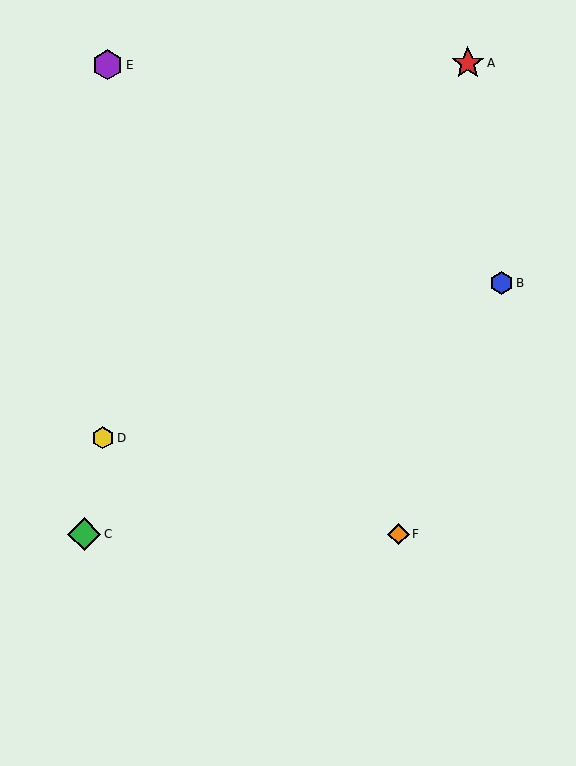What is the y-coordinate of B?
Object B is at y≈283.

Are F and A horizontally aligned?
No, F is at y≈534 and A is at y≈63.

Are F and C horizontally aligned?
Yes, both are at y≈534.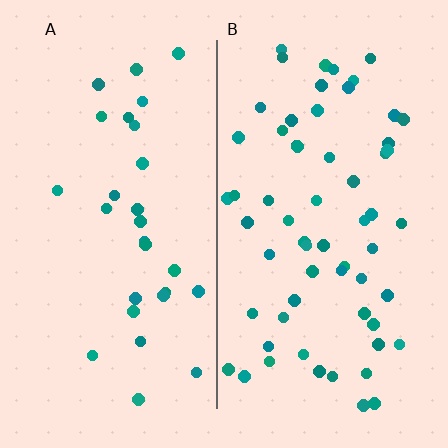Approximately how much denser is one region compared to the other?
Approximately 2.1× — region B over region A.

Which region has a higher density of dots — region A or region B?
B (the right).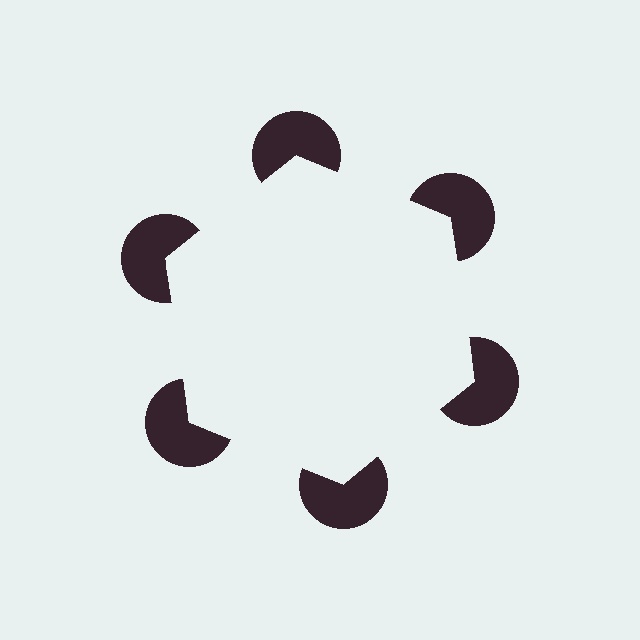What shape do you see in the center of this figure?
An illusory hexagon — its edges are inferred from the aligned wedge cuts in the pac-man discs, not physically drawn.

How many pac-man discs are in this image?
There are 6 — one at each vertex of the illusory hexagon.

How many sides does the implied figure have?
6 sides.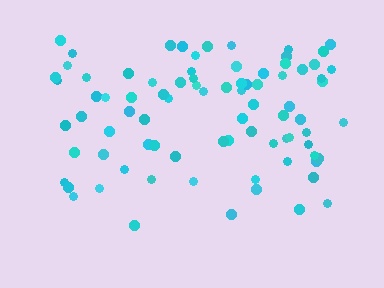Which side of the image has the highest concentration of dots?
The top.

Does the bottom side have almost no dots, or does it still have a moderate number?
Still a moderate number, just noticeably fewer than the top.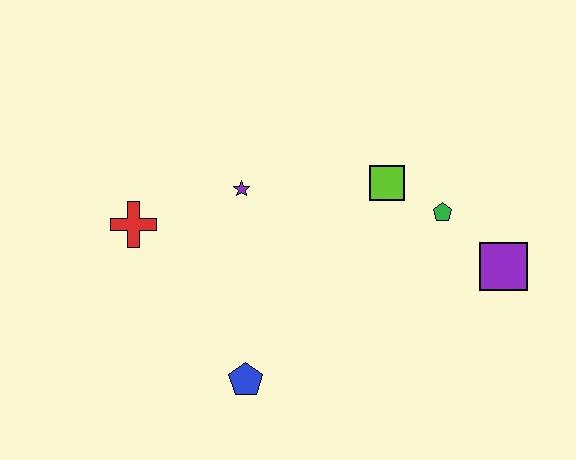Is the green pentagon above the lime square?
No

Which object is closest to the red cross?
The purple star is closest to the red cross.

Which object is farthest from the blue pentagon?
The purple square is farthest from the blue pentagon.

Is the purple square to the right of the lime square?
Yes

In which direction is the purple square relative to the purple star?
The purple square is to the right of the purple star.